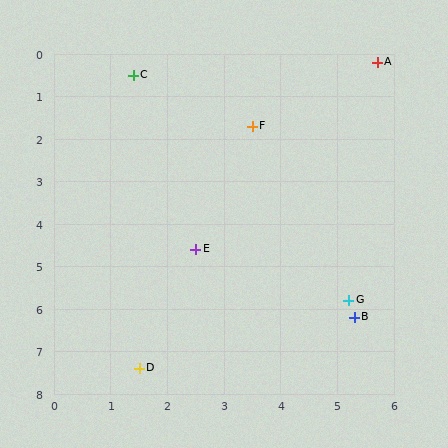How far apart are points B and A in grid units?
Points B and A are about 6.0 grid units apart.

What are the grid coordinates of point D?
Point D is at approximately (1.5, 7.4).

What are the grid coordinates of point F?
Point F is at approximately (3.5, 1.7).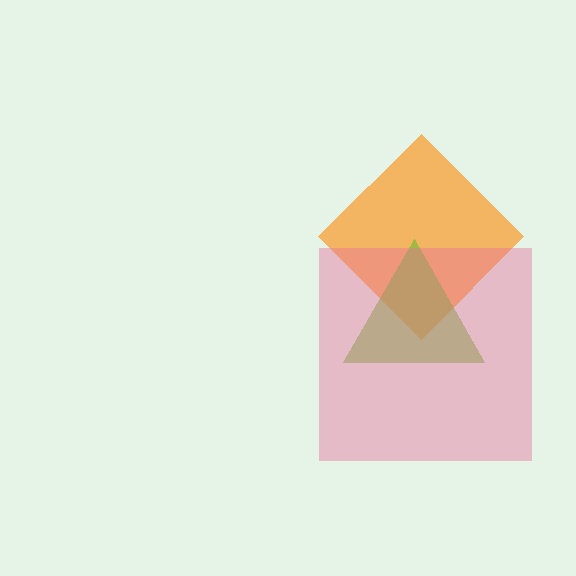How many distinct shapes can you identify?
There are 3 distinct shapes: an orange diamond, a lime triangle, a pink square.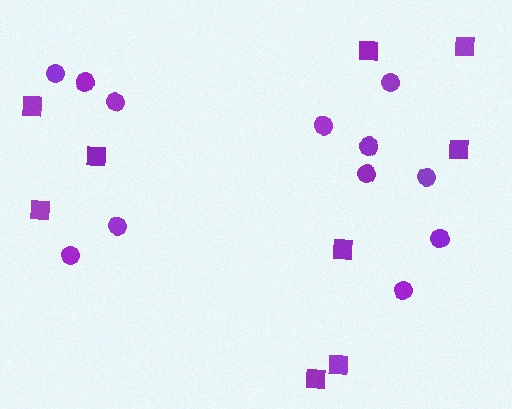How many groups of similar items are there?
There are 2 groups: one group of squares (9) and one group of circles (12).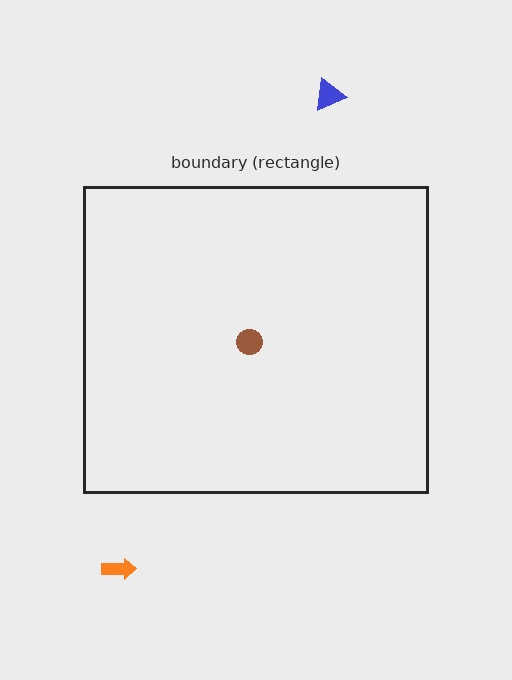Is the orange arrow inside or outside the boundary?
Outside.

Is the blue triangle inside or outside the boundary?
Outside.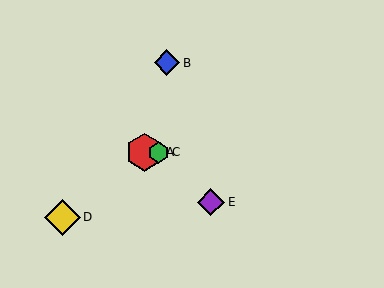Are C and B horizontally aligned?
No, C is at y≈152 and B is at y≈63.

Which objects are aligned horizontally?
Objects A, C are aligned horizontally.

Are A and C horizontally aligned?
Yes, both are at y≈152.